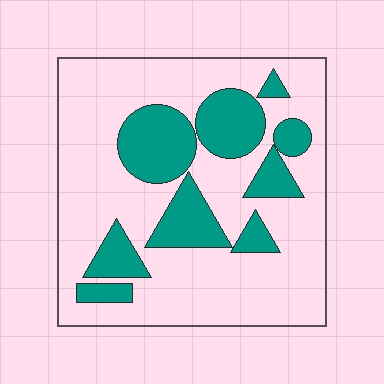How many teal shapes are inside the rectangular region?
9.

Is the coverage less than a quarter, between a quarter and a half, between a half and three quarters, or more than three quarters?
Between a quarter and a half.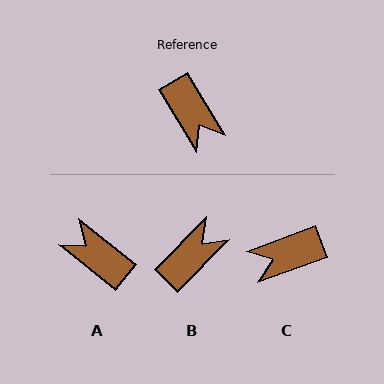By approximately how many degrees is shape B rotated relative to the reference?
Approximately 105 degrees counter-clockwise.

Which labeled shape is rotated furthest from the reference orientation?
A, about 159 degrees away.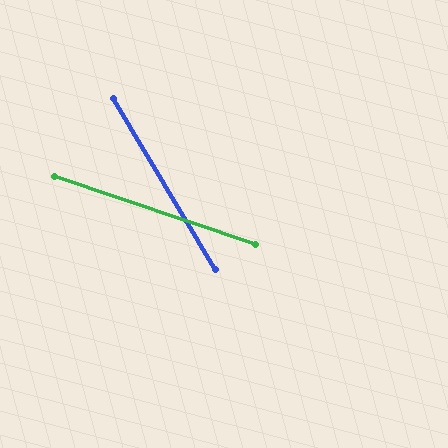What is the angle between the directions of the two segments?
Approximately 41 degrees.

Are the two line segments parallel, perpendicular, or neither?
Neither parallel nor perpendicular — they differ by about 41°.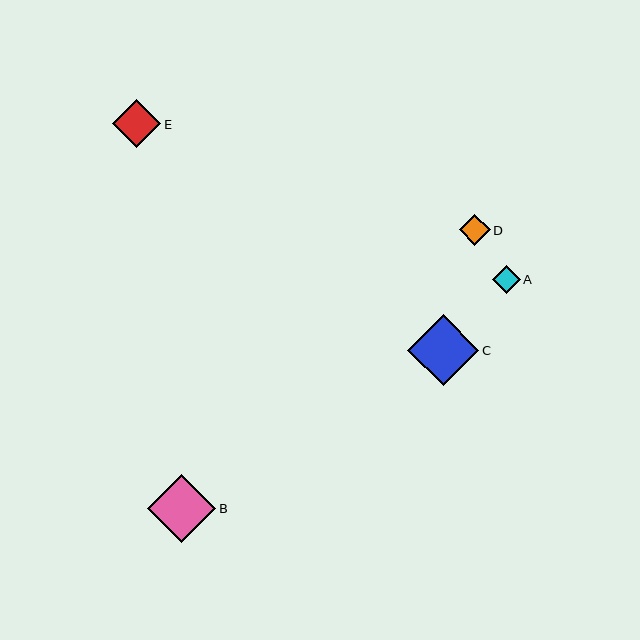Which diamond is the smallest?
Diamond A is the smallest with a size of approximately 28 pixels.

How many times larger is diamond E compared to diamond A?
Diamond E is approximately 1.7 times the size of diamond A.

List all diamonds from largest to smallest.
From largest to smallest: C, B, E, D, A.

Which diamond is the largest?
Diamond C is the largest with a size of approximately 72 pixels.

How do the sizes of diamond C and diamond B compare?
Diamond C and diamond B are approximately the same size.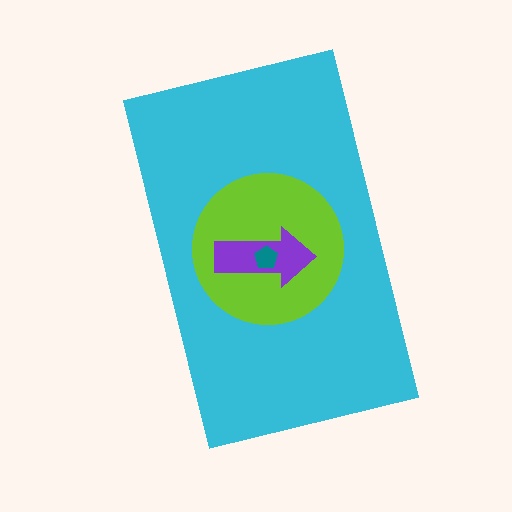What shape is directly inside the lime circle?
The purple arrow.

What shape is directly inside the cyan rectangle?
The lime circle.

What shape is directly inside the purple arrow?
The teal pentagon.